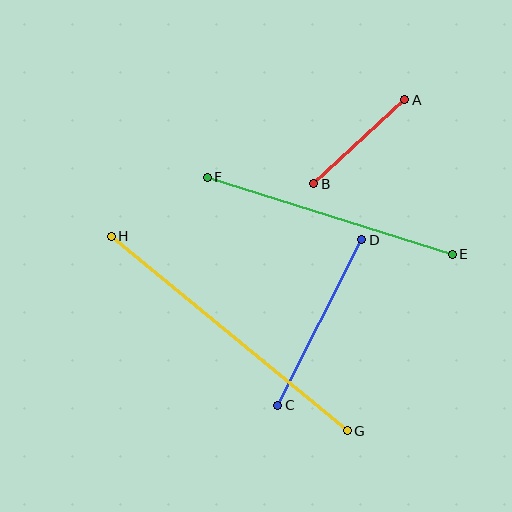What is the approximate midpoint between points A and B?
The midpoint is at approximately (359, 142) pixels.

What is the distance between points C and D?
The distance is approximately 186 pixels.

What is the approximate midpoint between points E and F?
The midpoint is at approximately (330, 216) pixels.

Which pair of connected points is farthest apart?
Points G and H are farthest apart.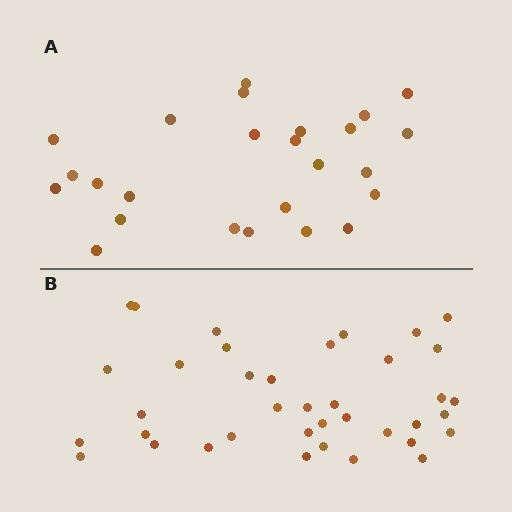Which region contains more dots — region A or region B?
Region B (the bottom region) has more dots.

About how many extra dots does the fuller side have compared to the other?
Region B has approximately 15 more dots than region A.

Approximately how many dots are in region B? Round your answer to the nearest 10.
About 40 dots. (The exact count is 38, which rounds to 40.)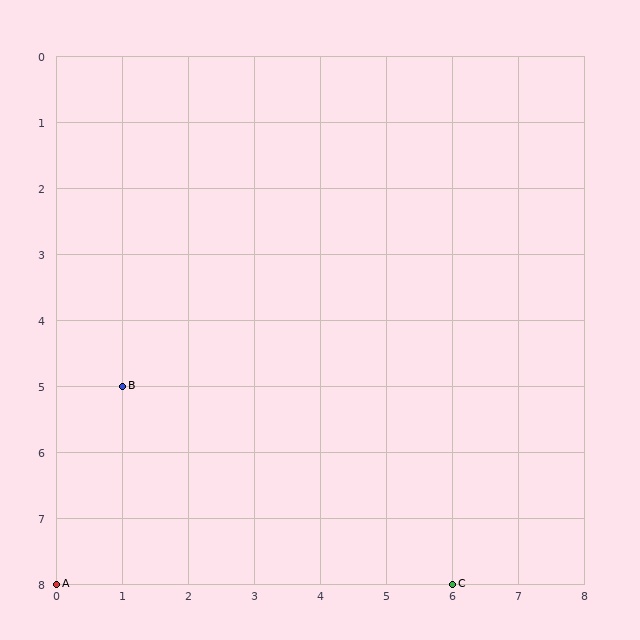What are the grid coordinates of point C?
Point C is at grid coordinates (6, 8).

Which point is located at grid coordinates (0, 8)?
Point A is at (0, 8).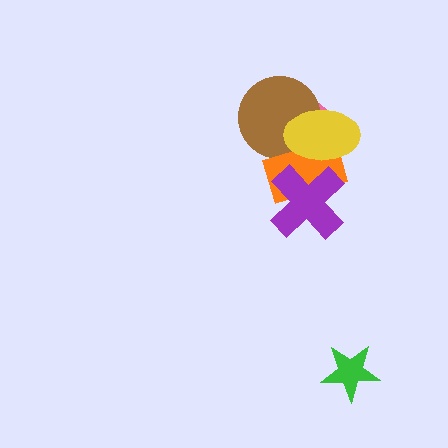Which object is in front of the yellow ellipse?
The purple cross is in front of the yellow ellipse.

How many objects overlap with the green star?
0 objects overlap with the green star.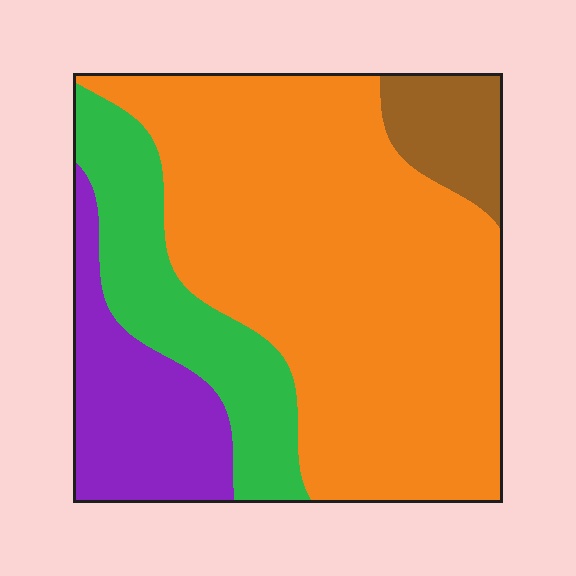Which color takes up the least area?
Brown, at roughly 5%.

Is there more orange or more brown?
Orange.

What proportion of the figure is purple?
Purple takes up less than a quarter of the figure.